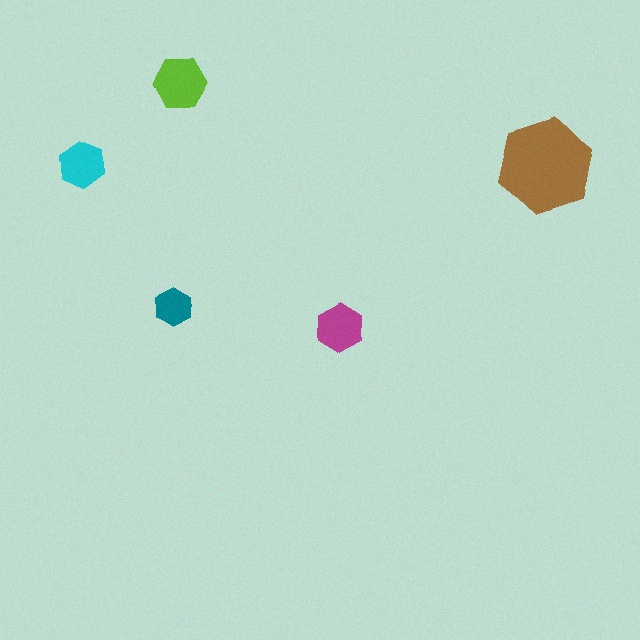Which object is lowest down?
The magenta hexagon is bottommost.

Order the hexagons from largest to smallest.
the brown one, the lime one, the magenta one, the cyan one, the teal one.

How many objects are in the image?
There are 5 objects in the image.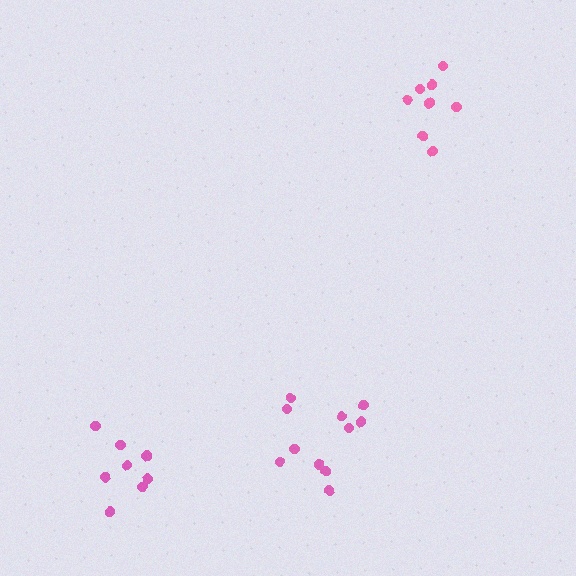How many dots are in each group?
Group 1: 8 dots, Group 2: 11 dots, Group 3: 8 dots (27 total).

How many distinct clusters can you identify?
There are 3 distinct clusters.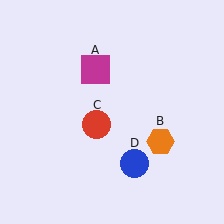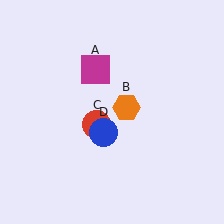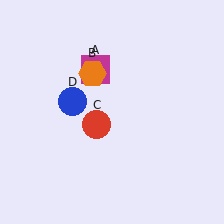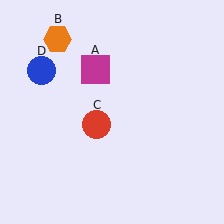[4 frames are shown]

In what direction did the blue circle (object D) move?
The blue circle (object D) moved up and to the left.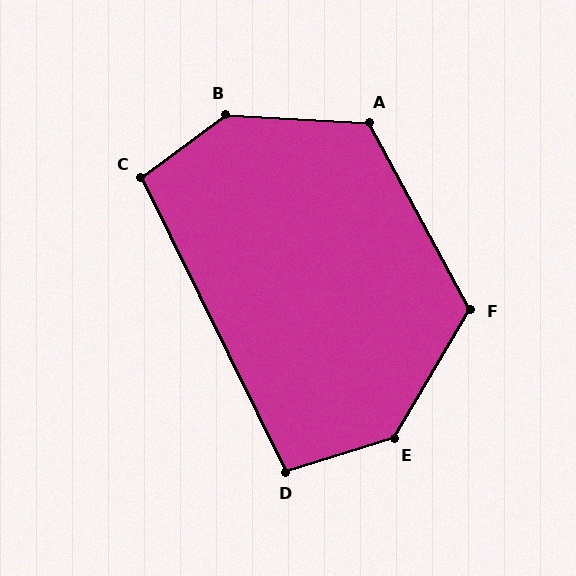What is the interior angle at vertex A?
Approximately 122 degrees (obtuse).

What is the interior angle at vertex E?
Approximately 138 degrees (obtuse).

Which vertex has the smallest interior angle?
D, at approximately 99 degrees.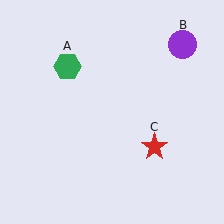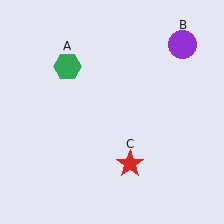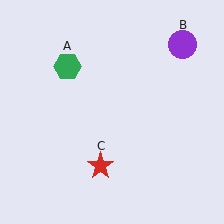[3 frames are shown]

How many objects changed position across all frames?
1 object changed position: red star (object C).